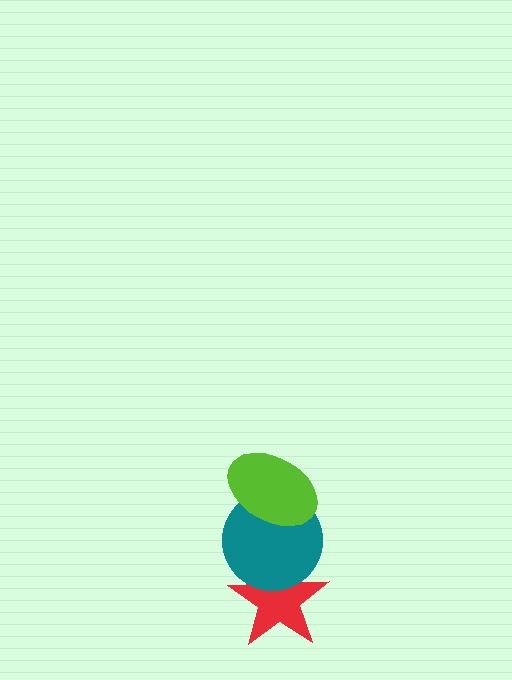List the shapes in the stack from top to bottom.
From top to bottom: the lime ellipse, the teal circle, the red star.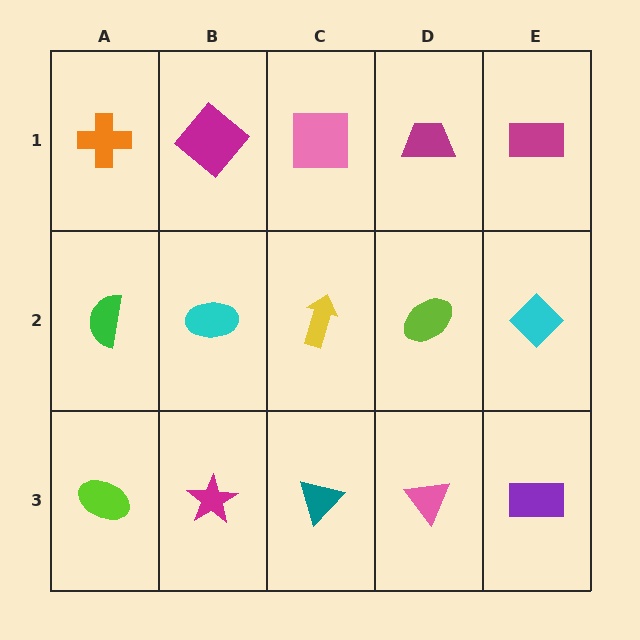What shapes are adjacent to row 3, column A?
A green semicircle (row 2, column A), a magenta star (row 3, column B).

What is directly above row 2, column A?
An orange cross.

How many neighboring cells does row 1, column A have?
2.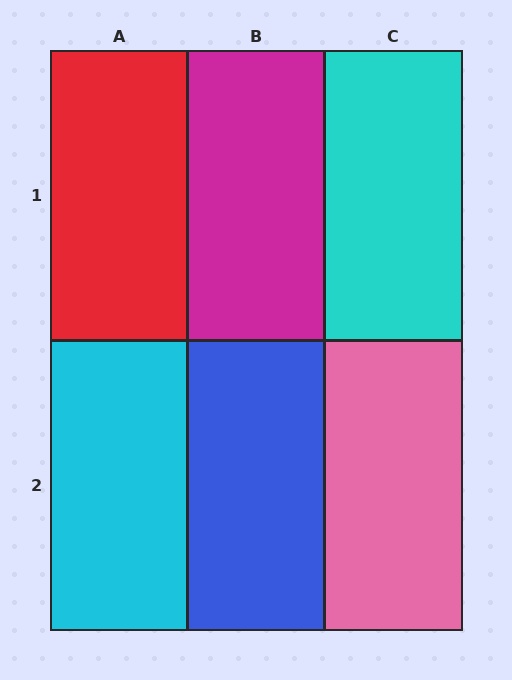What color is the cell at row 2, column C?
Pink.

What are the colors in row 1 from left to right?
Red, magenta, cyan.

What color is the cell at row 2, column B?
Blue.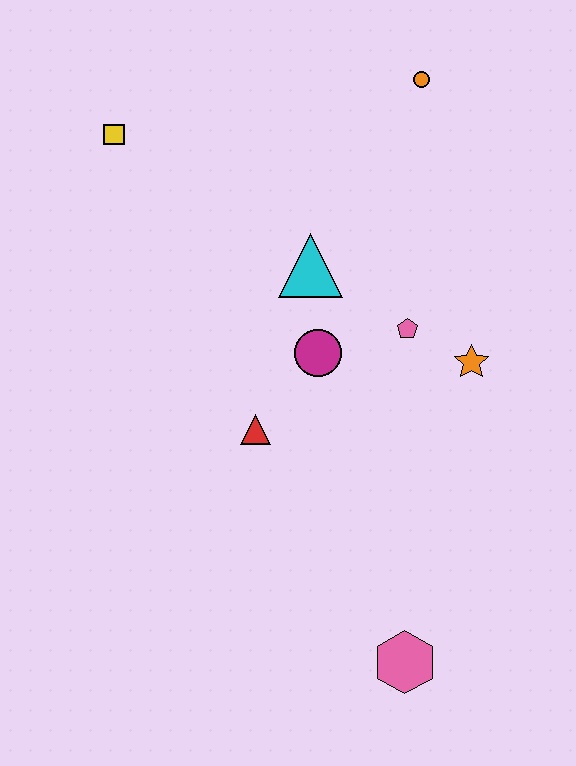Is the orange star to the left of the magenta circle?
No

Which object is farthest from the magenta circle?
The pink hexagon is farthest from the magenta circle.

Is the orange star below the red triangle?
No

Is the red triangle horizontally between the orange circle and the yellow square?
Yes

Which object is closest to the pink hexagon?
The red triangle is closest to the pink hexagon.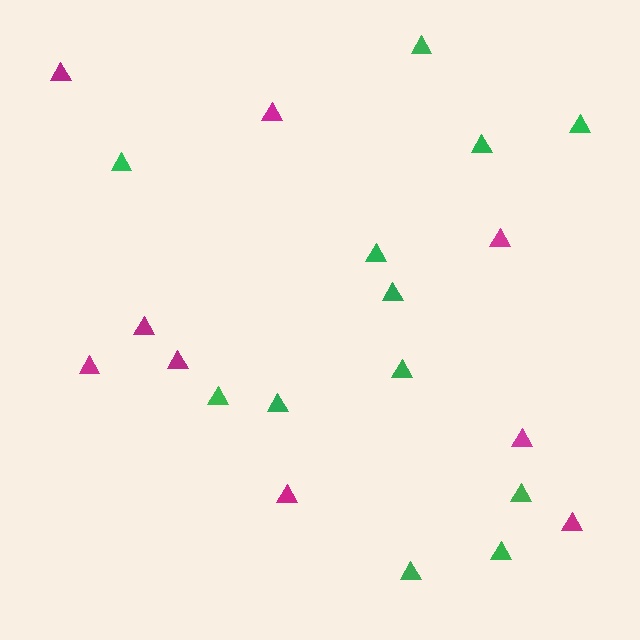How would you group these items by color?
There are 2 groups: one group of magenta triangles (9) and one group of green triangles (12).